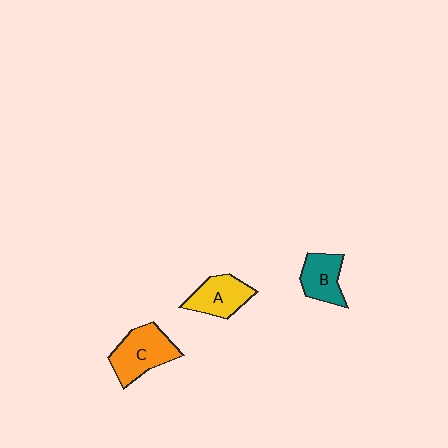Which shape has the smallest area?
Shape B (teal).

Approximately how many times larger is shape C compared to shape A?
Approximately 1.3 times.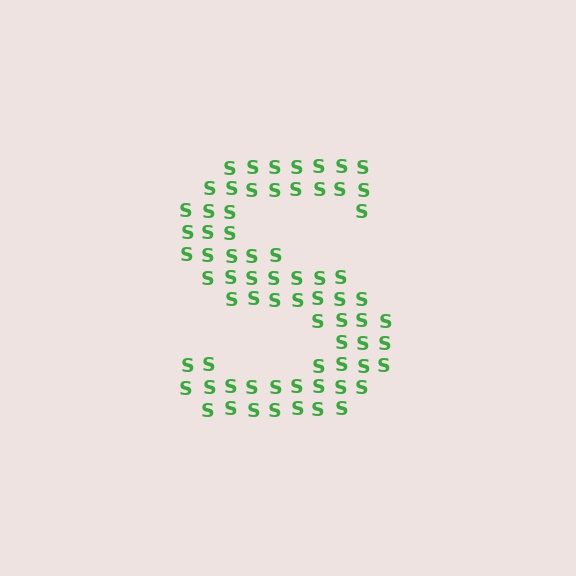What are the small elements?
The small elements are letter S's.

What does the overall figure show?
The overall figure shows the letter S.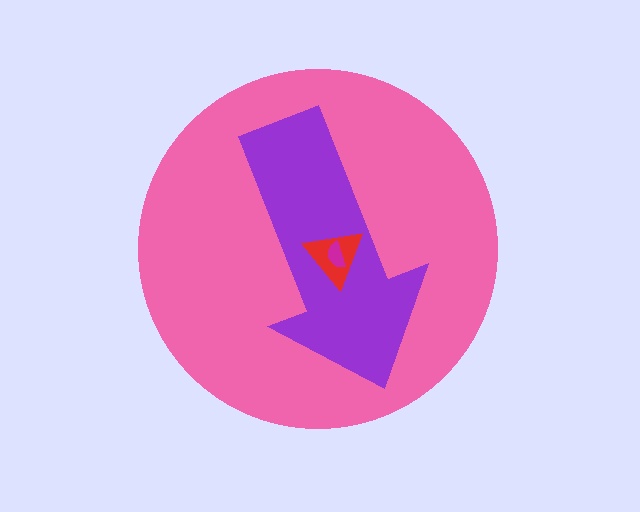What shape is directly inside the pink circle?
The purple arrow.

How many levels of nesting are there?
4.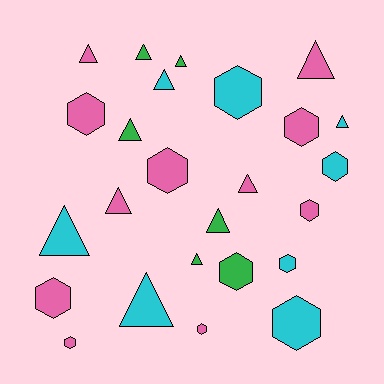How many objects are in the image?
There are 25 objects.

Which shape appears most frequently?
Triangle, with 13 objects.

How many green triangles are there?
There are 5 green triangles.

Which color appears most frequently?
Pink, with 11 objects.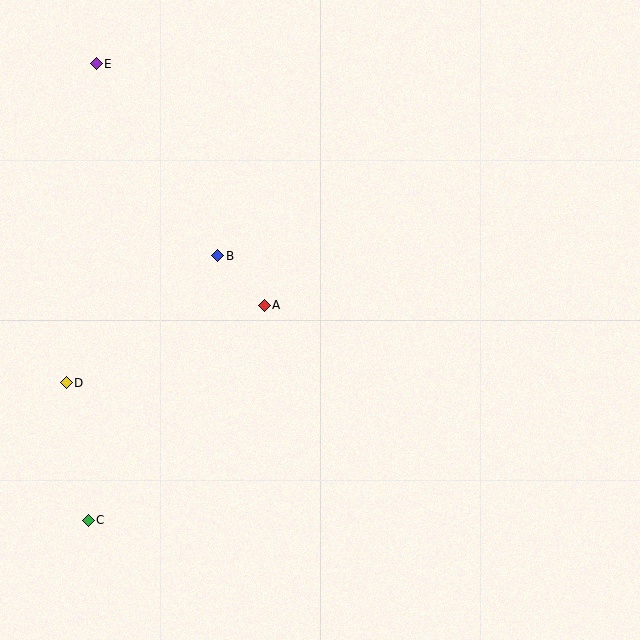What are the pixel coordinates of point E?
Point E is at (96, 64).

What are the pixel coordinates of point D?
Point D is at (66, 383).